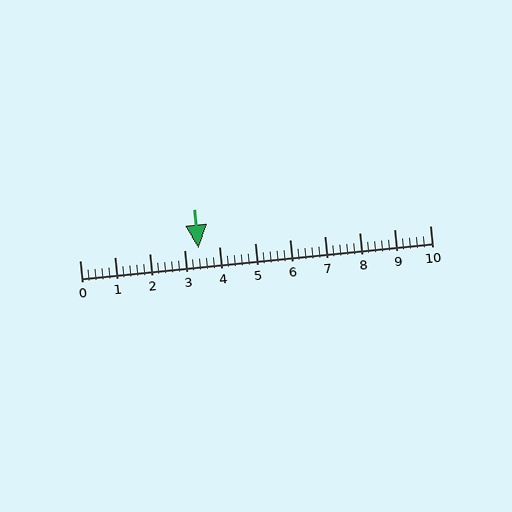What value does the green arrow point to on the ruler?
The green arrow points to approximately 3.4.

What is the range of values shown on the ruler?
The ruler shows values from 0 to 10.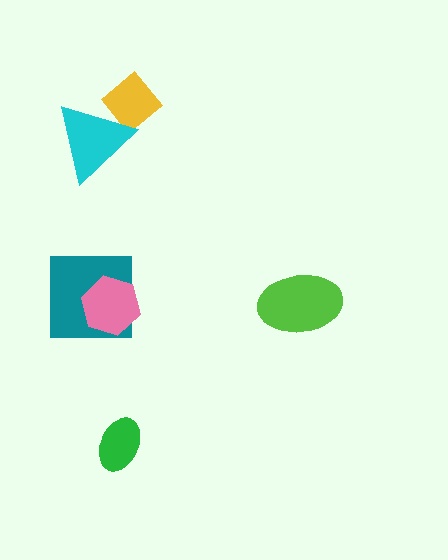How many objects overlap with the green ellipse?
0 objects overlap with the green ellipse.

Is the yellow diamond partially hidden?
Yes, it is partially covered by another shape.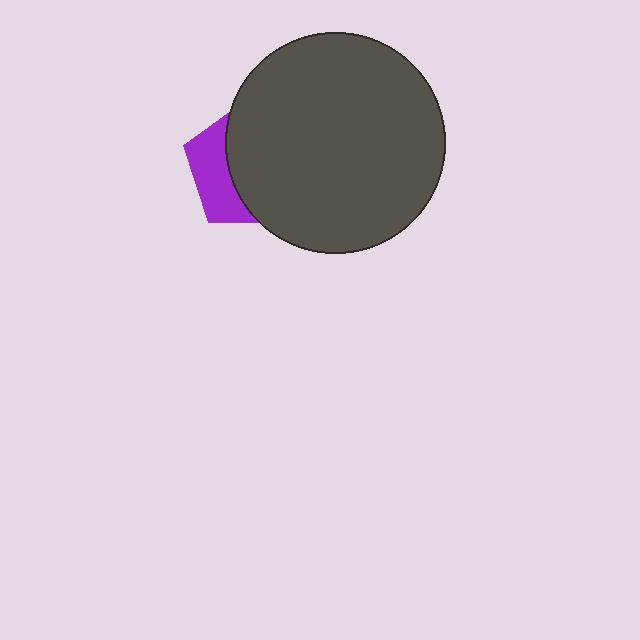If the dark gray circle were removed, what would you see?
You would see the complete purple pentagon.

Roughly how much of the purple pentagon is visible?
A small part of it is visible (roughly 34%).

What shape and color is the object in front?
The object in front is a dark gray circle.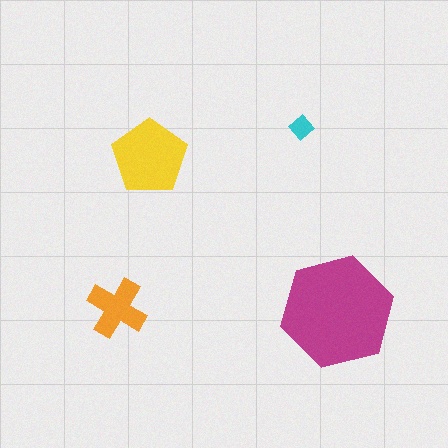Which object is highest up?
The cyan diamond is topmost.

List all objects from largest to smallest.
The magenta hexagon, the yellow pentagon, the orange cross, the cyan diamond.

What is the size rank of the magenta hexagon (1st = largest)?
1st.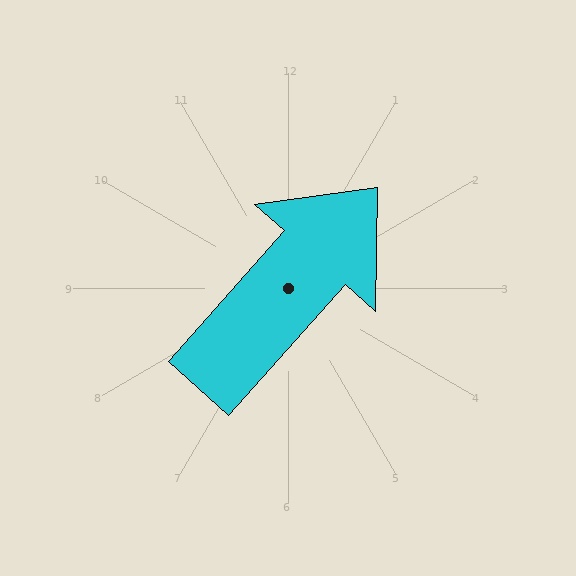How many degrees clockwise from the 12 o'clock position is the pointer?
Approximately 42 degrees.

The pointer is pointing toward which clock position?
Roughly 1 o'clock.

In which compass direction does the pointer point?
Northeast.